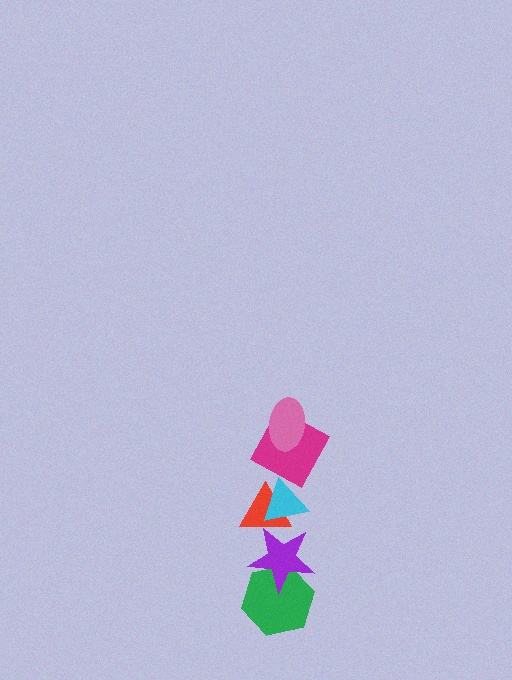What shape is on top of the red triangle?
The cyan triangle is on top of the red triangle.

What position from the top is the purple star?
The purple star is 5th from the top.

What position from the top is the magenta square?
The magenta square is 2nd from the top.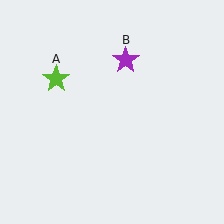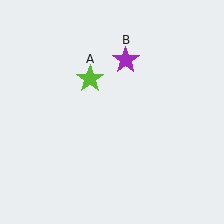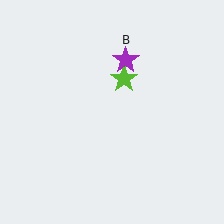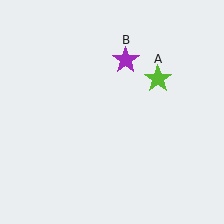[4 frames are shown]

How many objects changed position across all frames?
1 object changed position: lime star (object A).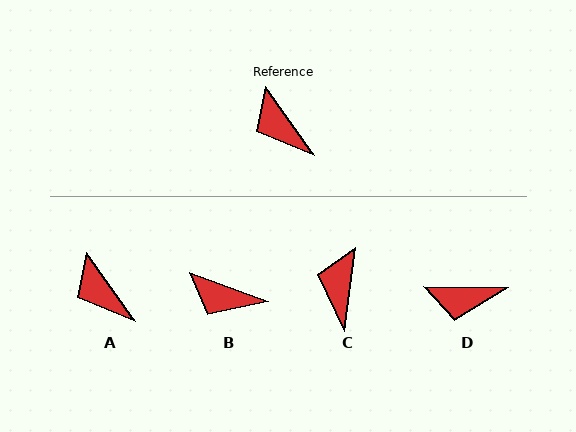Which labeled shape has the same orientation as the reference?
A.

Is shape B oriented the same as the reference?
No, it is off by about 35 degrees.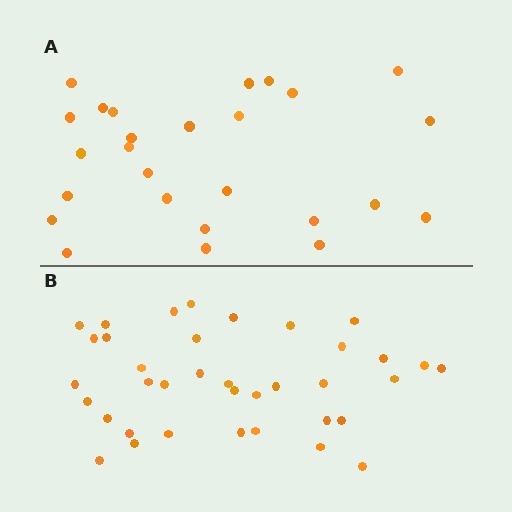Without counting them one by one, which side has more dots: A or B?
Region B (the bottom region) has more dots.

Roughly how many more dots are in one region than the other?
Region B has roughly 12 or so more dots than region A.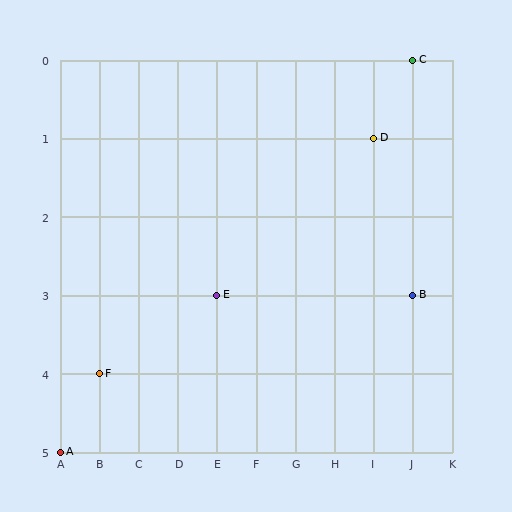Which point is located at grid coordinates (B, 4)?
Point F is at (B, 4).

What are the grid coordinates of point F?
Point F is at grid coordinates (B, 4).